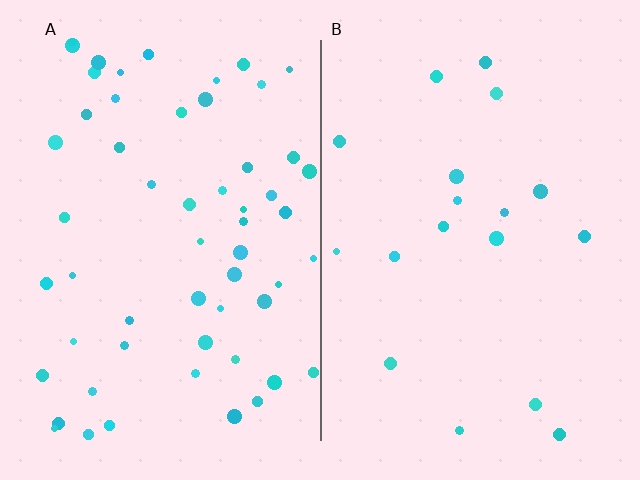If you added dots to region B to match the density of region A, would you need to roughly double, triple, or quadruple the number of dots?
Approximately triple.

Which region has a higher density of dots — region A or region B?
A (the left).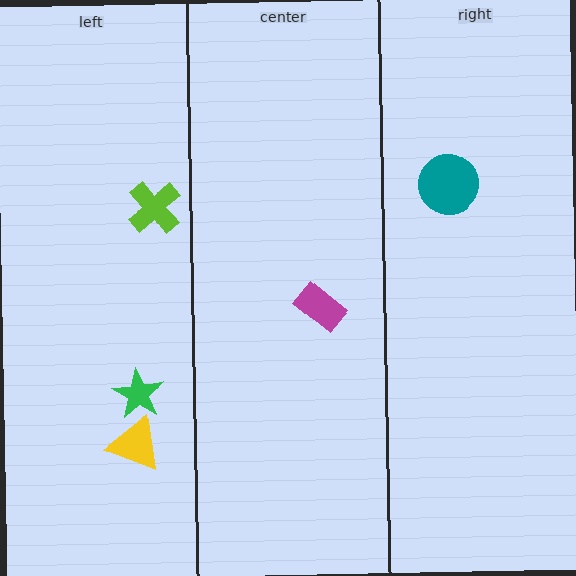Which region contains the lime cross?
The left region.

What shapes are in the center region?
The magenta rectangle.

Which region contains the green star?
The left region.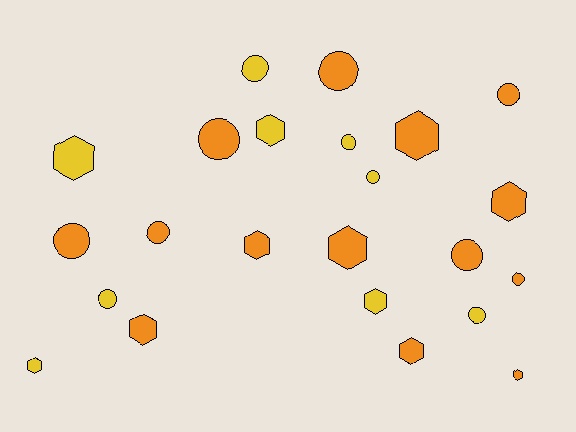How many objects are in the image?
There are 23 objects.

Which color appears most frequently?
Orange, with 14 objects.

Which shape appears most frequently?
Circle, with 12 objects.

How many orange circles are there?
There are 7 orange circles.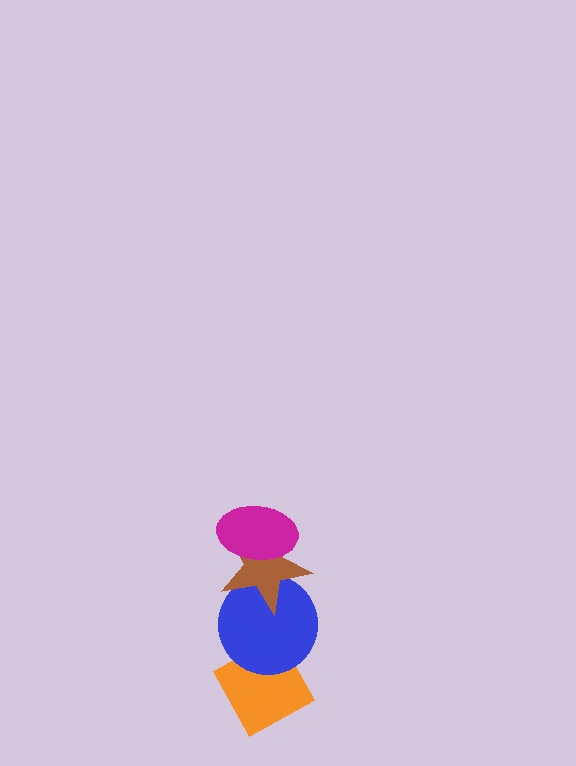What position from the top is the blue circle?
The blue circle is 3rd from the top.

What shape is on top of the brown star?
The magenta ellipse is on top of the brown star.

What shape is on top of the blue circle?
The brown star is on top of the blue circle.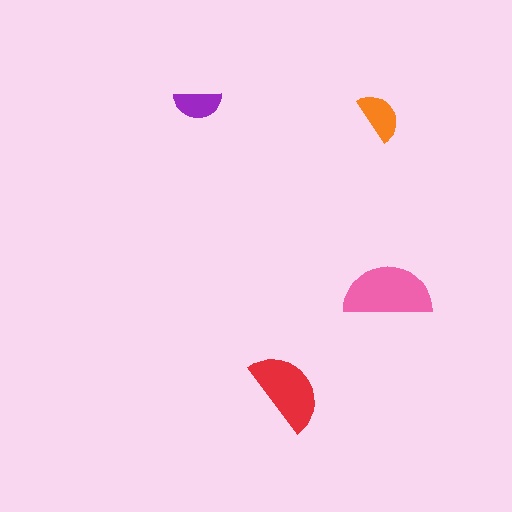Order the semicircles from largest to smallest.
the pink one, the red one, the orange one, the purple one.